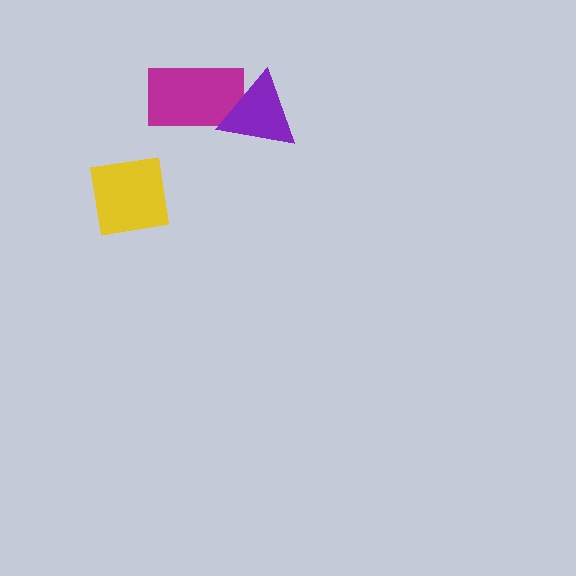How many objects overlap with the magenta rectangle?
1 object overlaps with the magenta rectangle.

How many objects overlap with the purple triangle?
1 object overlaps with the purple triangle.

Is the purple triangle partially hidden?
No, no other shape covers it.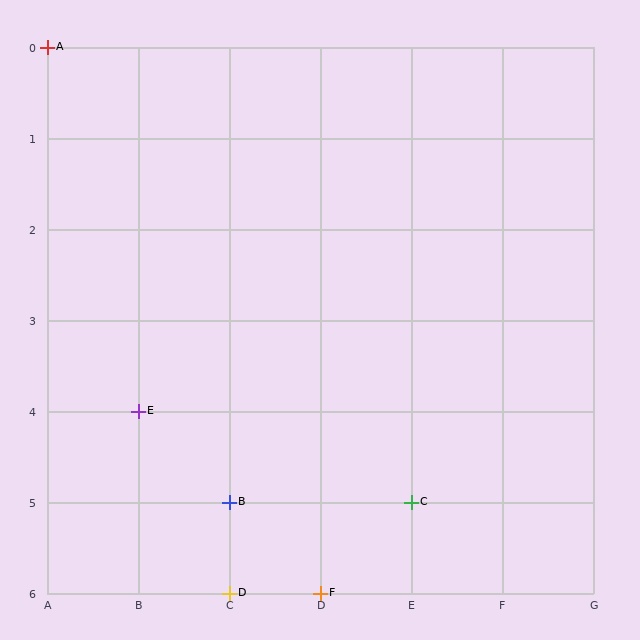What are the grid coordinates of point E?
Point E is at grid coordinates (B, 4).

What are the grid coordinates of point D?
Point D is at grid coordinates (C, 6).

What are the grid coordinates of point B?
Point B is at grid coordinates (C, 5).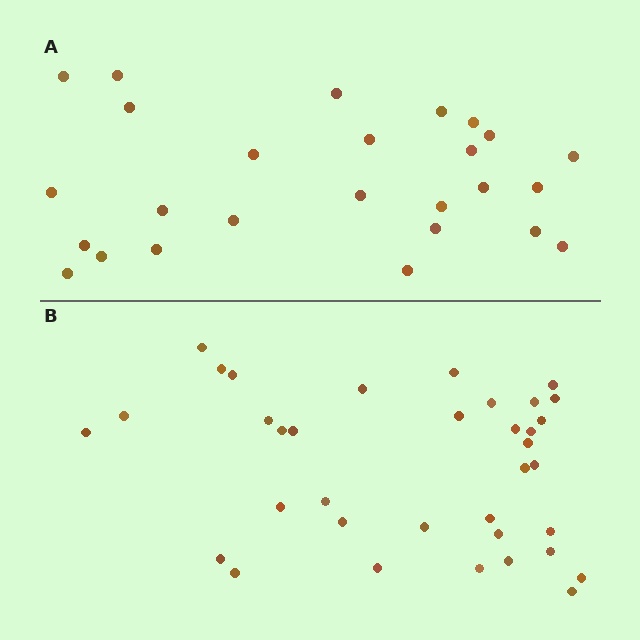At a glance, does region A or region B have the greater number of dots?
Region B (the bottom region) has more dots.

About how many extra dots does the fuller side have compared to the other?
Region B has roughly 10 or so more dots than region A.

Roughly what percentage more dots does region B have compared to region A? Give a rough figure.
About 40% more.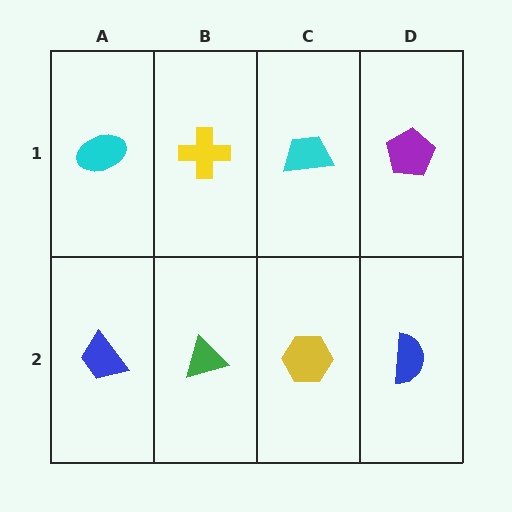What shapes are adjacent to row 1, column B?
A green triangle (row 2, column B), a cyan ellipse (row 1, column A), a cyan trapezoid (row 1, column C).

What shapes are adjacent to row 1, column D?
A blue semicircle (row 2, column D), a cyan trapezoid (row 1, column C).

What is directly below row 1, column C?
A yellow hexagon.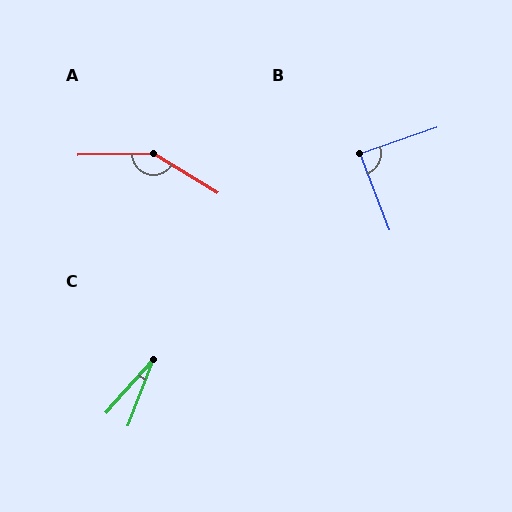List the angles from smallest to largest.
C (21°), B (88°), A (147°).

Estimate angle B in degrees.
Approximately 88 degrees.